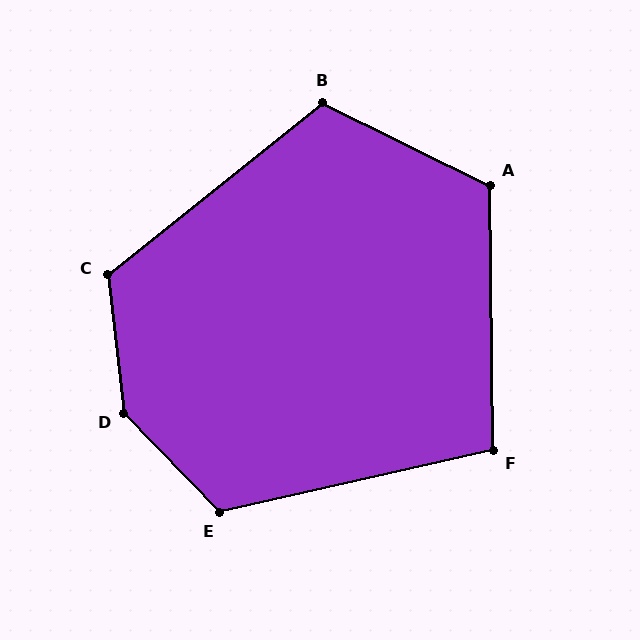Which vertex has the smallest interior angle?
F, at approximately 102 degrees.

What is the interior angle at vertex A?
Approximately 117 degrees (obtuse).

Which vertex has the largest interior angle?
D, at approximately 143 degrees.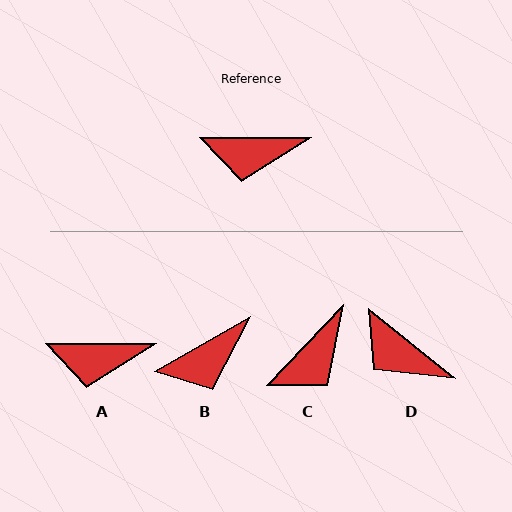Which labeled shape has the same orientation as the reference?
A.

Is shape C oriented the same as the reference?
No, it is off by about 46 degrees.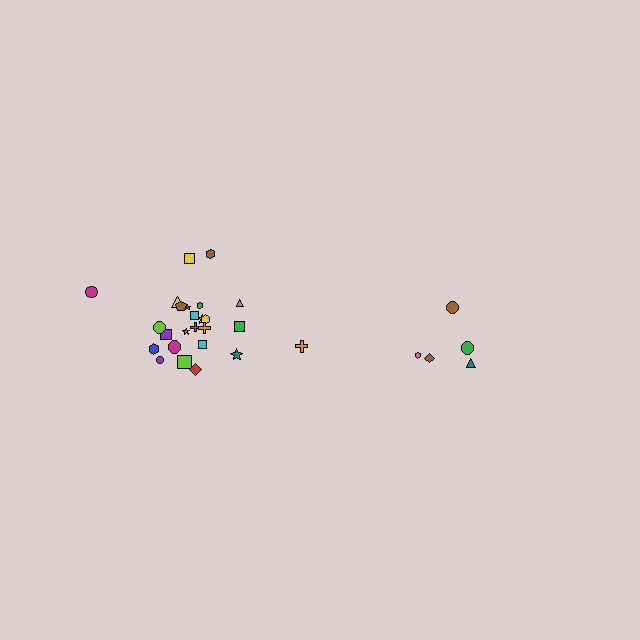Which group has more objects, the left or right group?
The left group.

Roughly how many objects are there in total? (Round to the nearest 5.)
Roughly 30 objects in total.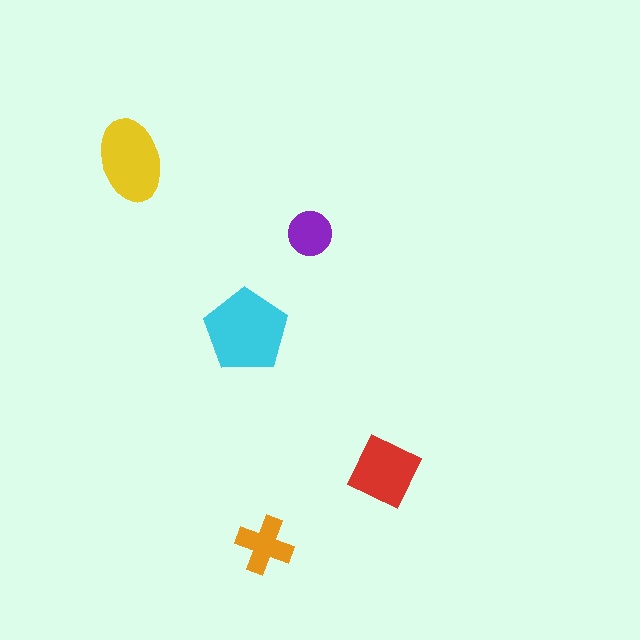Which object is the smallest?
The purple circle.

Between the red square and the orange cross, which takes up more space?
The red square.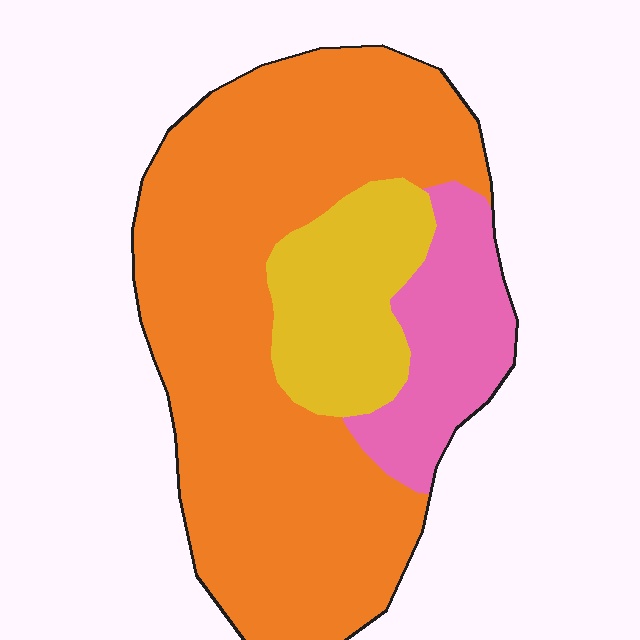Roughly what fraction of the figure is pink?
Pink covers about 15% of the figure.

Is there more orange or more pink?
Orange.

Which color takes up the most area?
Orange, at roughly 65%.